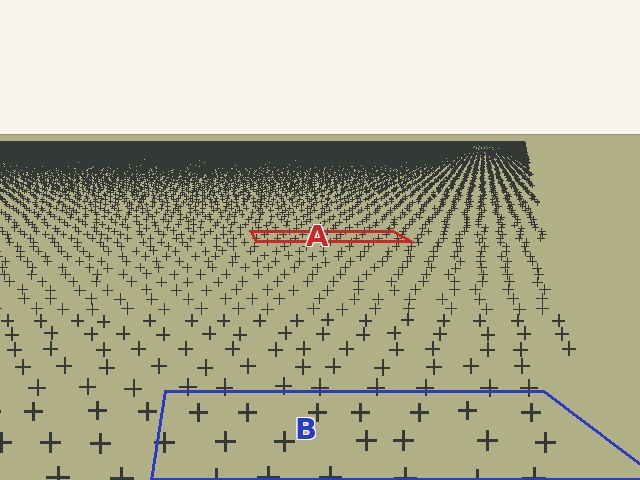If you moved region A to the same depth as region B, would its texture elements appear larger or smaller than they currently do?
They would appear larger. At a closer depth, the same texture elements are projected at a bigger on-screen size.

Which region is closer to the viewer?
Region B is closer. The texture elements there are larger and more spread out.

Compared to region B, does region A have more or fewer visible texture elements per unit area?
Region A has more texture elements per unit area — they are packed more densely because it is farther away.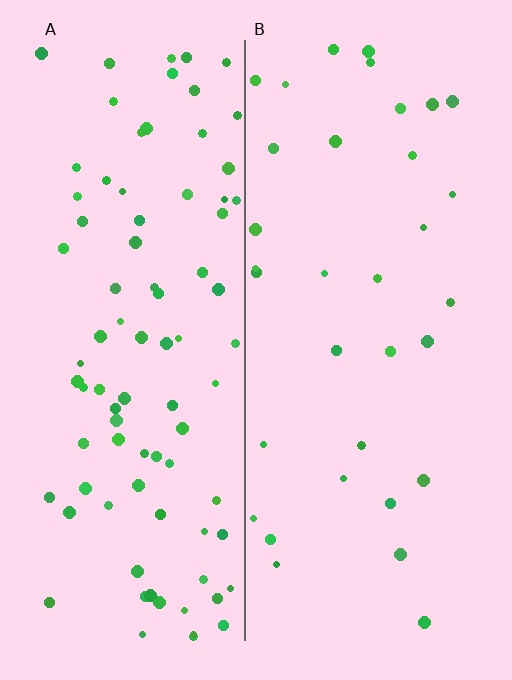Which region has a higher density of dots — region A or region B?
A (the left).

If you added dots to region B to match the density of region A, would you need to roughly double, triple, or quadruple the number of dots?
Approximately triple.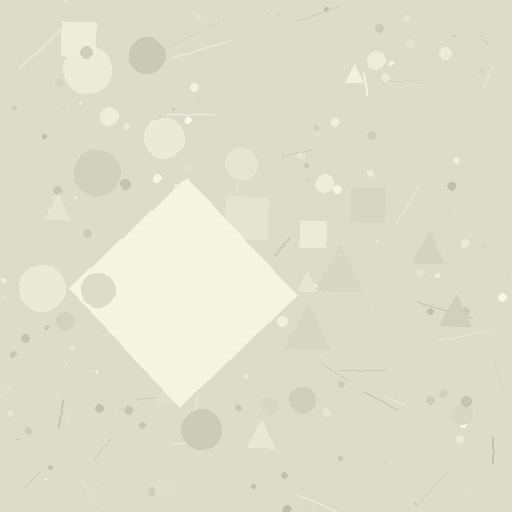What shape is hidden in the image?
A diamond is hidden in the image.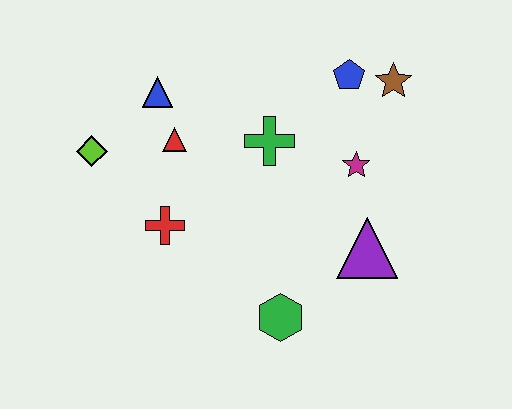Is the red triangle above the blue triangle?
No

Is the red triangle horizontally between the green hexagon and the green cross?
No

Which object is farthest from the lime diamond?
The brown star is farthest from the lime diamond.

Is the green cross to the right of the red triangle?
Yes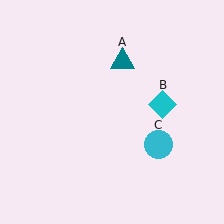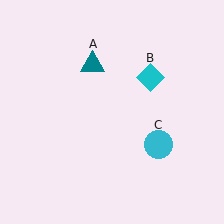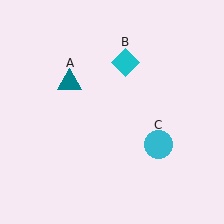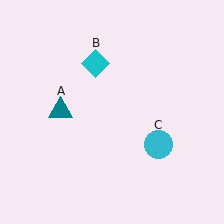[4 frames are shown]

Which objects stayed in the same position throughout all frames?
Cyan circle (object C) remained stationary.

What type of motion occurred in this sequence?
The teal triangle (object A), cyan diamond (object B) rotated counterclockwise around the center of the scene.